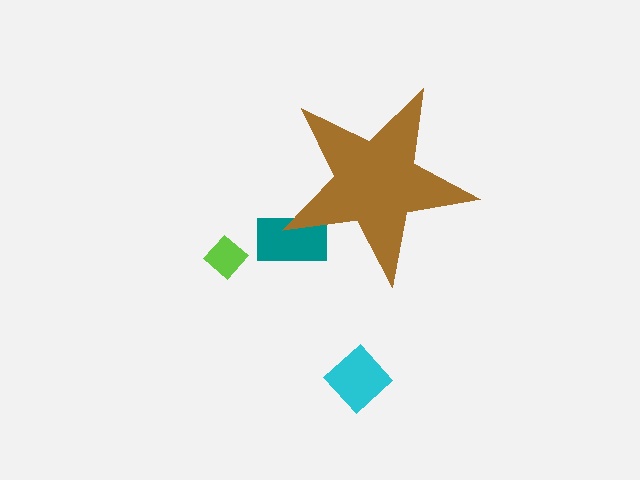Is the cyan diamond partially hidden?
No, the cyan diamond is fully visible.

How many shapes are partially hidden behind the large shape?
1 shape is partially hidden.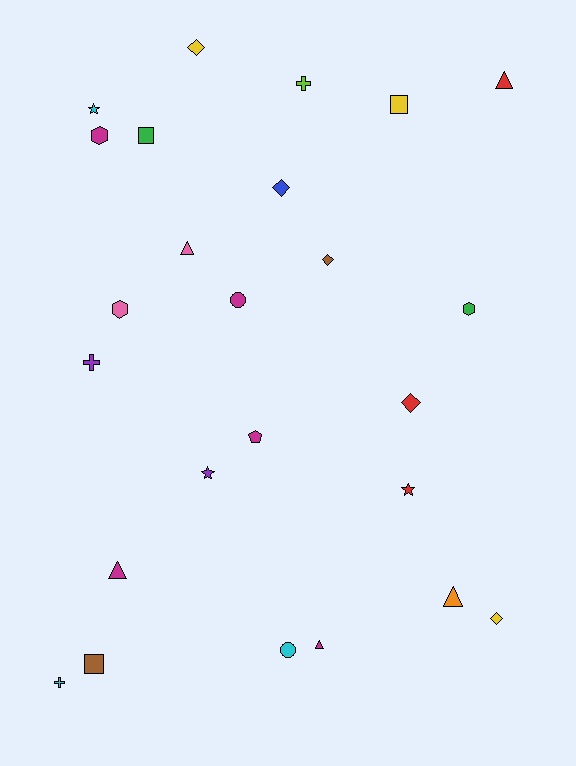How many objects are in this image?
There are 25 objects.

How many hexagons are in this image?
There are 3 hexagons.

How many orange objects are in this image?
There is 1 orange object.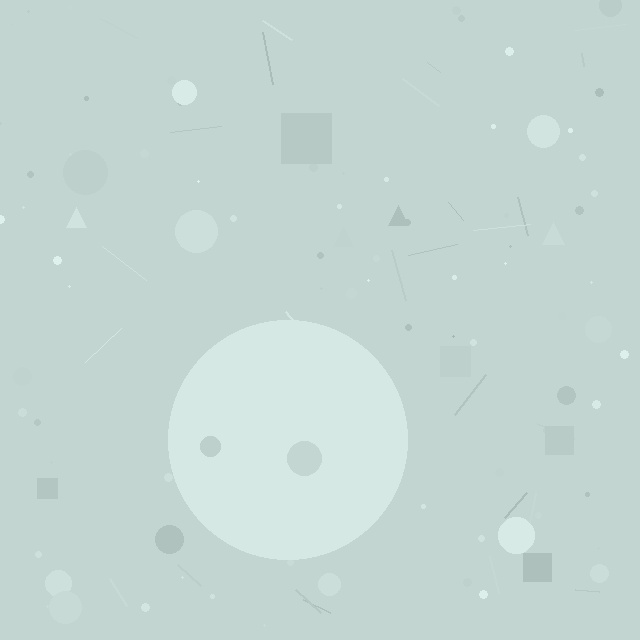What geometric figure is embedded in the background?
A circle is embedded in the background.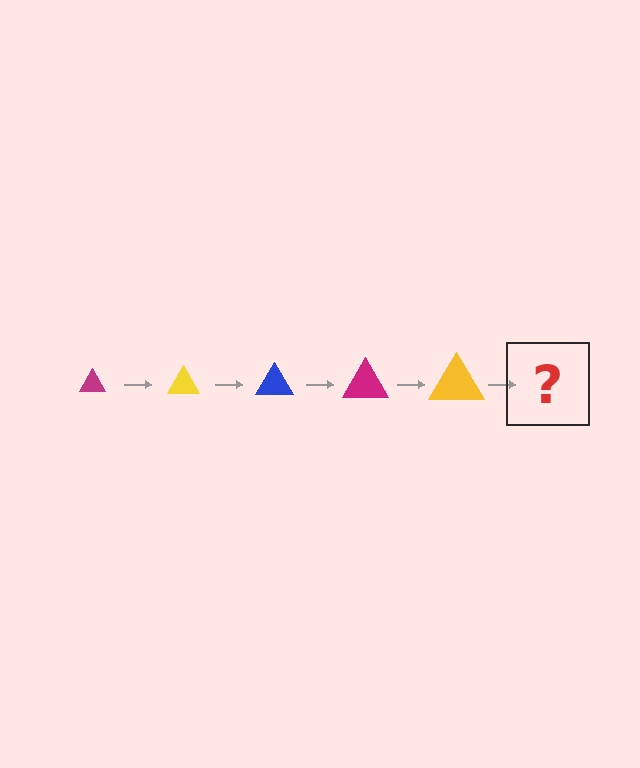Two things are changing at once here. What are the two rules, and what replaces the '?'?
The two rules are that the triangle grows larger each step and the color cycles through magenta, yellow, and blue. The '?' should be a blue triangle, larger than the previous one.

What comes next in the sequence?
The next element should be a blue triangle, larger than the previous one.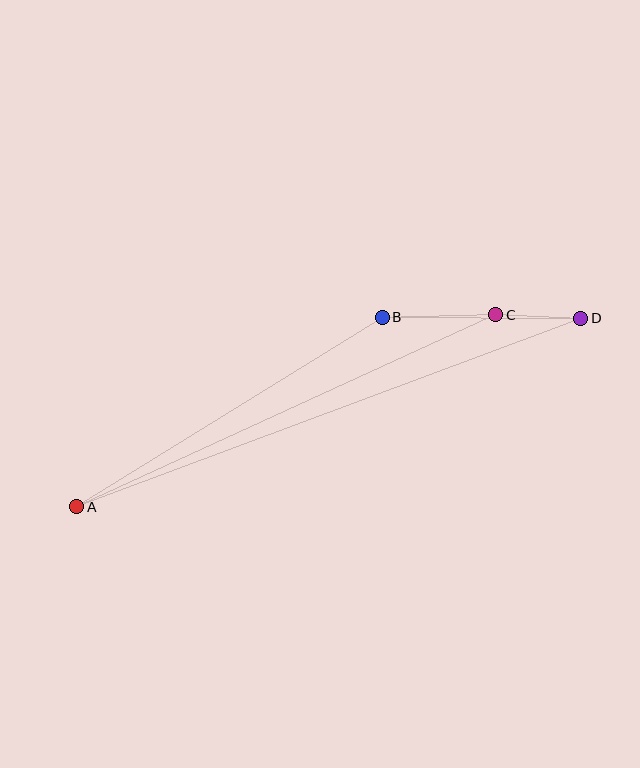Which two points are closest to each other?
Points C and D are closest to each other.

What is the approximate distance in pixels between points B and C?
The distance between B and C is approximately 114 pixels.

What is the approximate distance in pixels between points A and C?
The distance between A and C is approximately 461 pixels.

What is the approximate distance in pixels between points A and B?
The distance between A and B is approximately 359 pixels.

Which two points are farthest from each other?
Points A and D are farthest from each other.